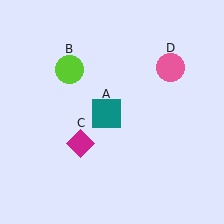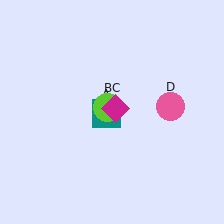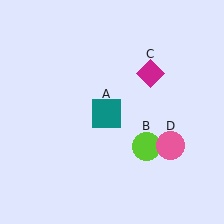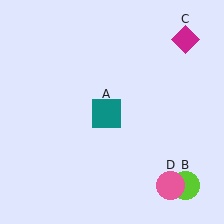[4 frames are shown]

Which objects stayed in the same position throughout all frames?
Teal square (object A) remained stationary.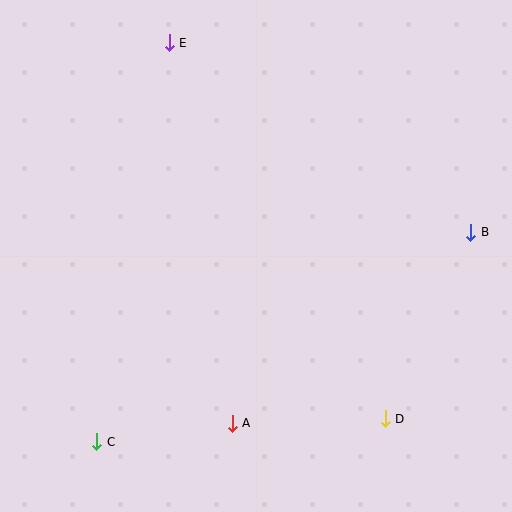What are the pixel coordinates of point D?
Point D is at (385, 419).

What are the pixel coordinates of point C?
Point C is at (97, 442).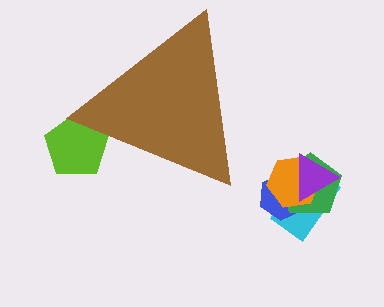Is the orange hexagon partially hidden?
No, the orange hexagon is fully visible.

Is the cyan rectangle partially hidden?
No, the cyan rectangle is fully visible.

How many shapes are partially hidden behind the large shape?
1 shape is partially hidden.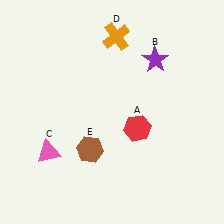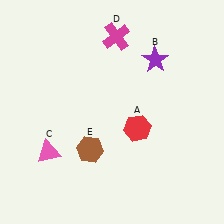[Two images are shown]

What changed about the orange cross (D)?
In Image 1, D is orange. In Image 2, it changed to magenta.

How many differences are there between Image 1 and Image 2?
There is 1 difference between the two images.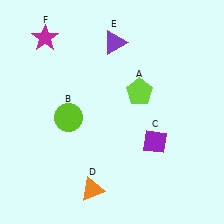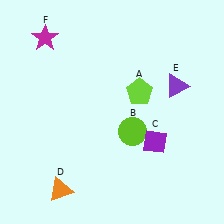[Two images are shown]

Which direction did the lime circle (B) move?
The lime circle (B) moved right.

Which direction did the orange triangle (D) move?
The orange triangle (D) moved left.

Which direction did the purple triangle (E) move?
The purple triangle (E) moved right.